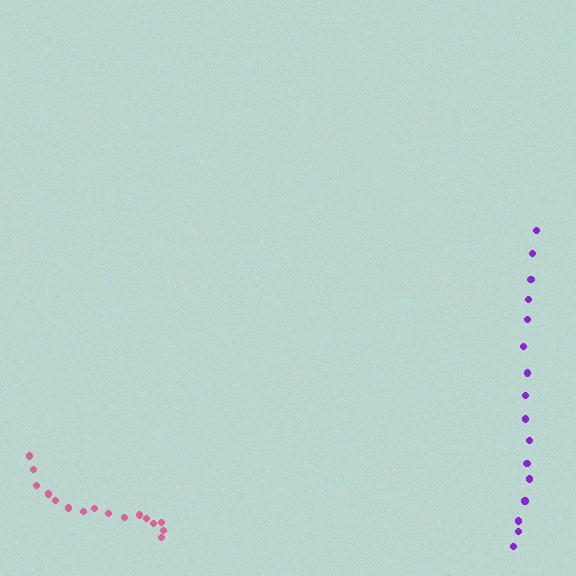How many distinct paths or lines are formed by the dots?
There are 2 distinct paths.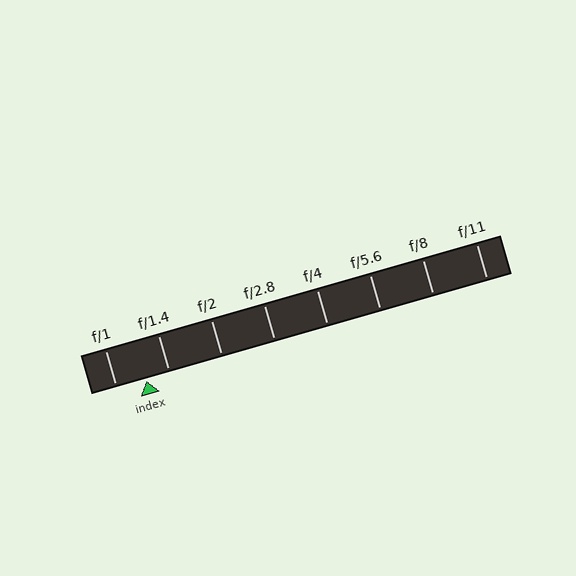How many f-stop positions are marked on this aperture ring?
There are 8 f-stop positions marked.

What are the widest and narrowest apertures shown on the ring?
The widest aperture shown is f/1 and the narrowest is f/11.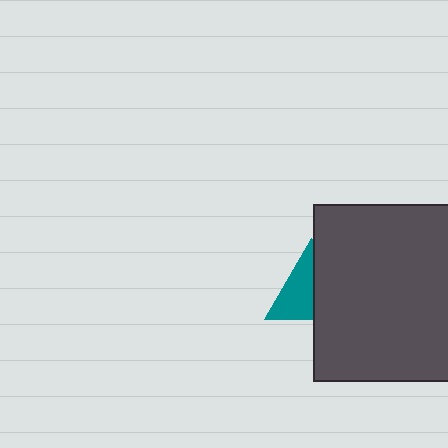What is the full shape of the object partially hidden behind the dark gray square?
The partially hidden object is a teal triangle.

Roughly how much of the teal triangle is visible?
About half of it is visible (roughly 54%).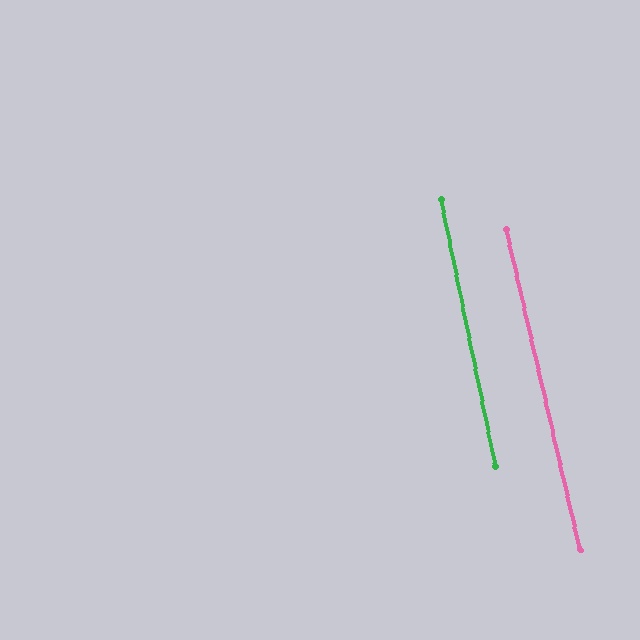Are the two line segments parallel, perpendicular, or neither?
Parallel — their directions differ by only 1.5°.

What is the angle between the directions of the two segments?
Approximately 2 degrees.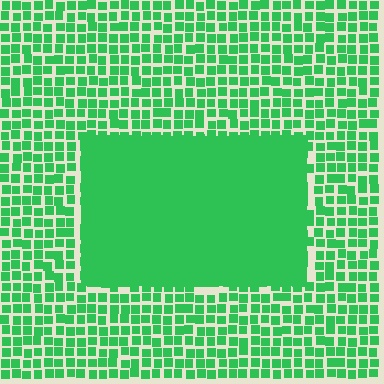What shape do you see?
I see a rectangle.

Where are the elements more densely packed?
The elements are more densely packed inside the rectangle boundary.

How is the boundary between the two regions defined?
The boundary is defined by a change in element density (approximately 2.5x ratio). All elements are the same color, size, and shape.